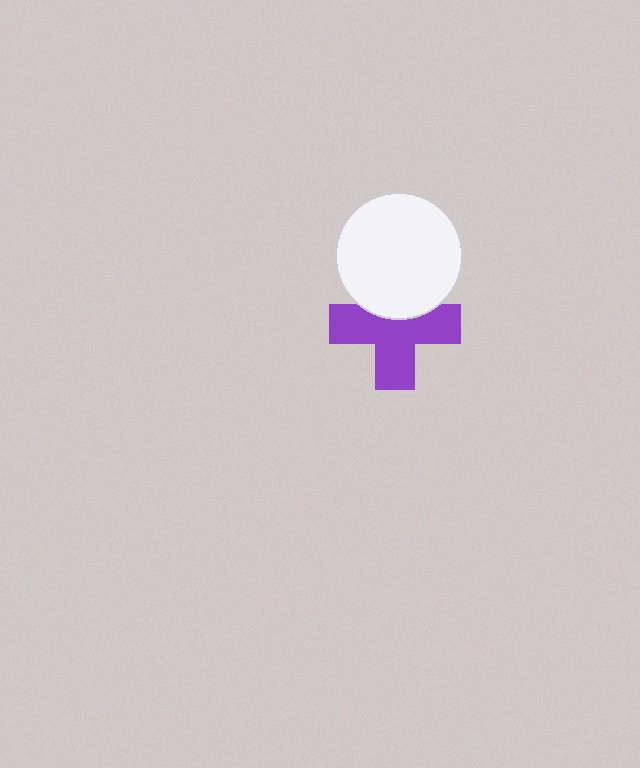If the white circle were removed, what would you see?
You would see the complete purple cross.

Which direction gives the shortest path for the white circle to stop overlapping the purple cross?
Moving up gives the shortest separation.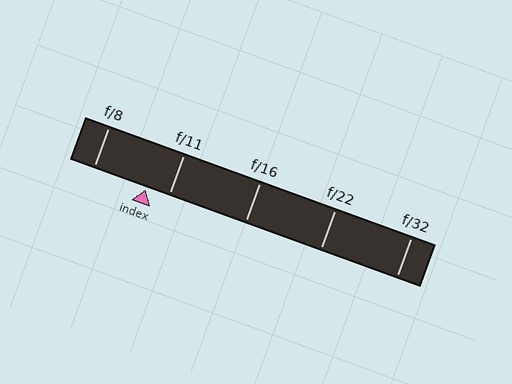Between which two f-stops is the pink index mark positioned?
The index mark is between f/8 and f/11.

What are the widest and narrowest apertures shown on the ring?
The widest aperture shown is f/8 and the narrowest is f/32.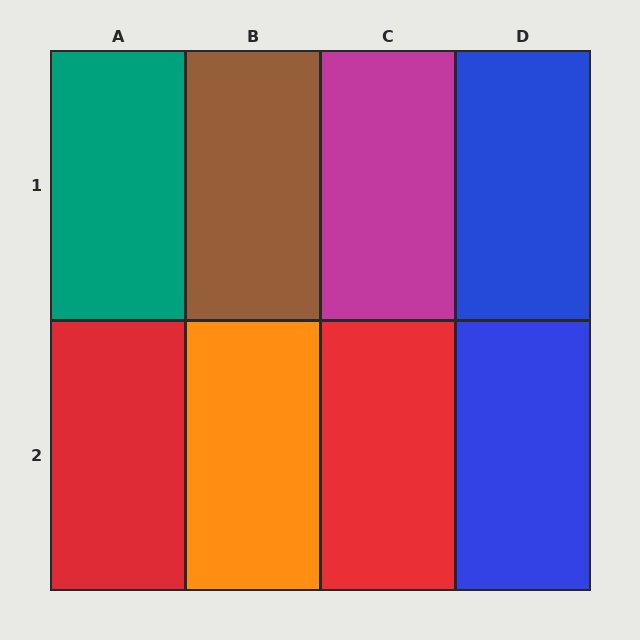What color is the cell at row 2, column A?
Red.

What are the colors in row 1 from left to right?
Teal, brown, magenta, blue.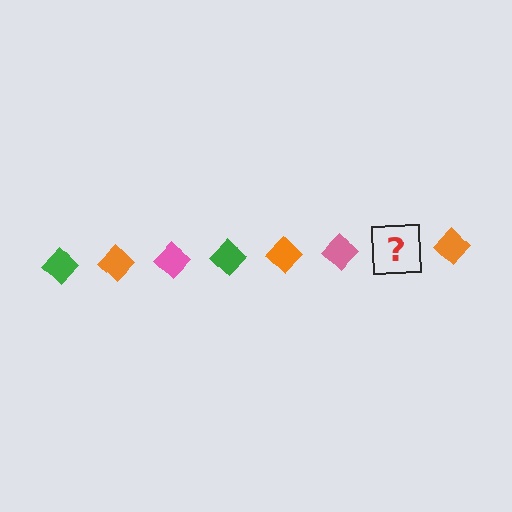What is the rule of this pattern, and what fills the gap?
The rule is that the pattern cycles through green, orange, pink diamonds. The gap should be filled with a green diamond.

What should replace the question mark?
The question mark should be replaced with a green diamond.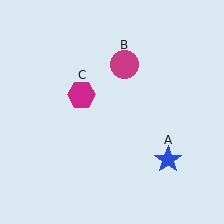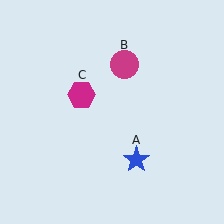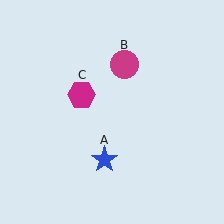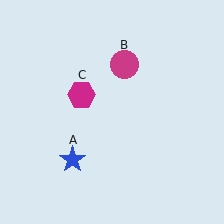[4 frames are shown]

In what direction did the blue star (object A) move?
The blue star (object A) moved left.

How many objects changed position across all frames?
1 object changed position: blue star (object A).